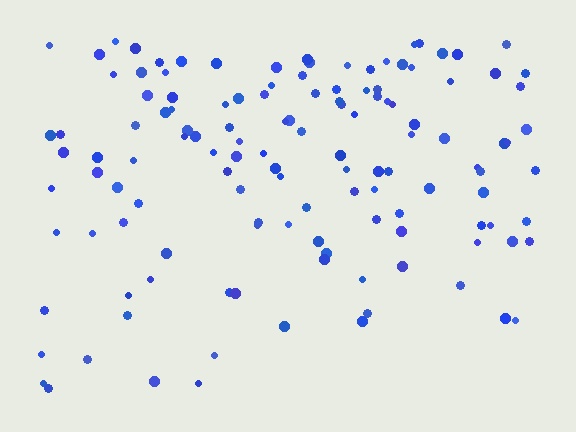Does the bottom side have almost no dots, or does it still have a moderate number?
Still a moderate number, just noticeably fewer than the top.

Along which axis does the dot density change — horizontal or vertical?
Vertical.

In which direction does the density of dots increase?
From bottom to top, with the top side densest.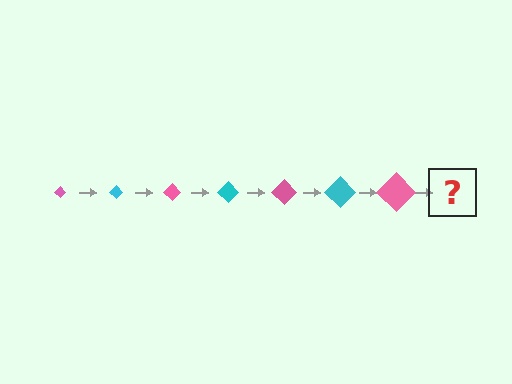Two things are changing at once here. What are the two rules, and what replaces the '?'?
The two rules are that the diamond grows larger each step and the color cycles through pink and cyan. The '?' should be a cyan diamond, larger than the previous one.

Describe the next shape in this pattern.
It should be a cyan diamond, larger than the previous one.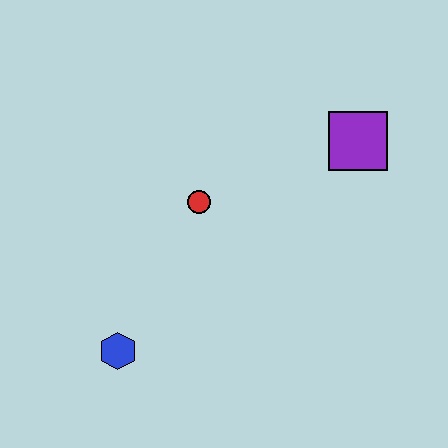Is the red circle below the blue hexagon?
No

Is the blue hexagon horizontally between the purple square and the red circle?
No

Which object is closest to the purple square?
The red circle is closest to the purple square.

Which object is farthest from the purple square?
The blue hexagon is farthest from the purple square.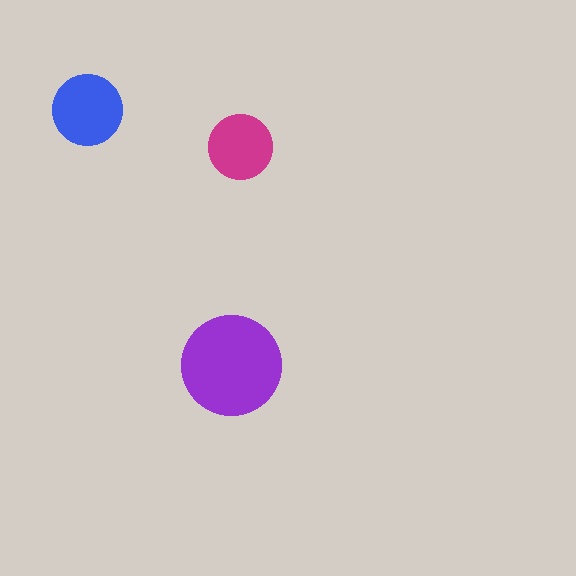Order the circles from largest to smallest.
the purple one, the blue one, the magenta one.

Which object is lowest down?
The purple circle is bottommost.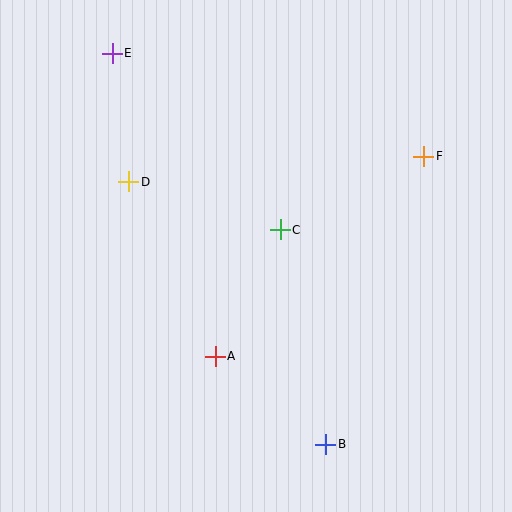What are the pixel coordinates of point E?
Point E is at (112, 53).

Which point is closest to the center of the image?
Point C at (280, 230) is closest to the center.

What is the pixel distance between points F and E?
The distance between F and E is 328 pixels.